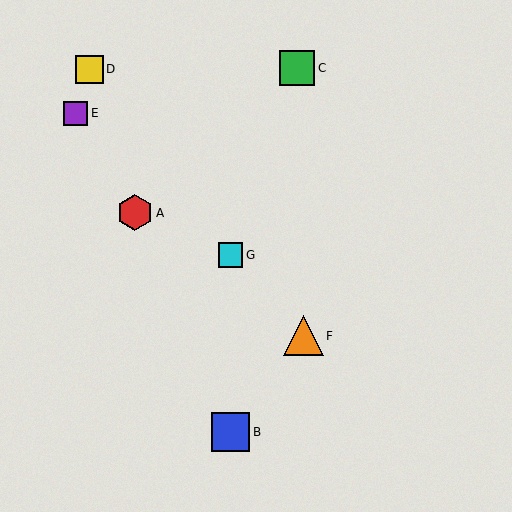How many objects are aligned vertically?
2 objects (B, G) are aligned vertically.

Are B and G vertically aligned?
Yes, both are at x≈231.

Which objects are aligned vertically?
Objects B, G are aligned vertically.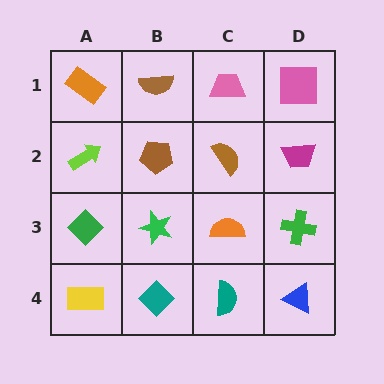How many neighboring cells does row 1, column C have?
3.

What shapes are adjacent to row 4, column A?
A green diamond (row 3, column A), a teal diamond (row 4, column B).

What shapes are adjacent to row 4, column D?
A green cross (row 3, column D), a teal semicircle (row 4, column C).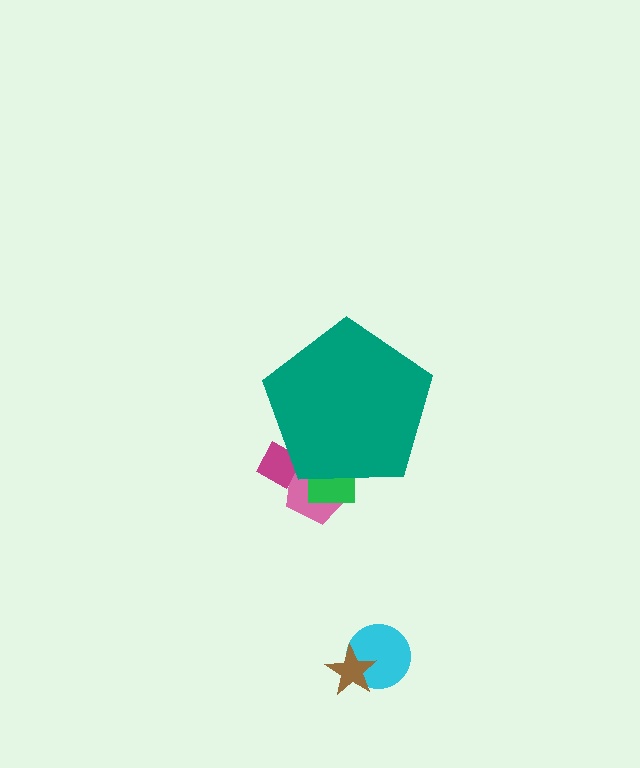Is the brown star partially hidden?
No, the brown star is fully visible.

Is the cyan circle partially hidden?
No, the cyan circle is fully visible.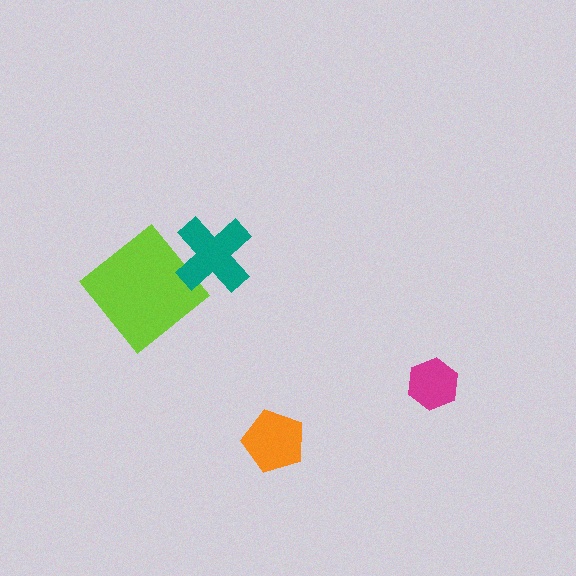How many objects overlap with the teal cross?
1 object overlaps with the teal cross.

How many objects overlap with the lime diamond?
1 object overlaps with the lime diamond.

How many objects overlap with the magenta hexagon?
0 objects overlap with the magenta hexagon.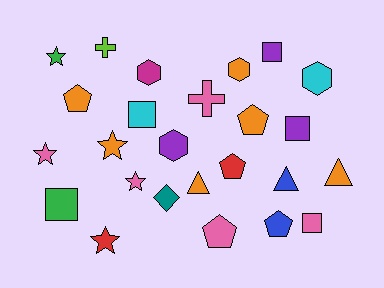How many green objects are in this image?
There are 2 green objects.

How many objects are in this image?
There are 25 objects.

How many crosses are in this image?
There are 2 crosses.